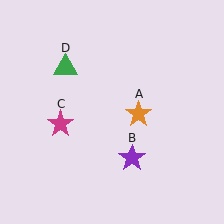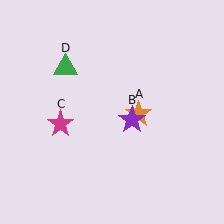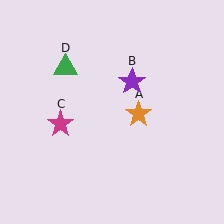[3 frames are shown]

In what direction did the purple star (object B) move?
The purple star (object B) moved up.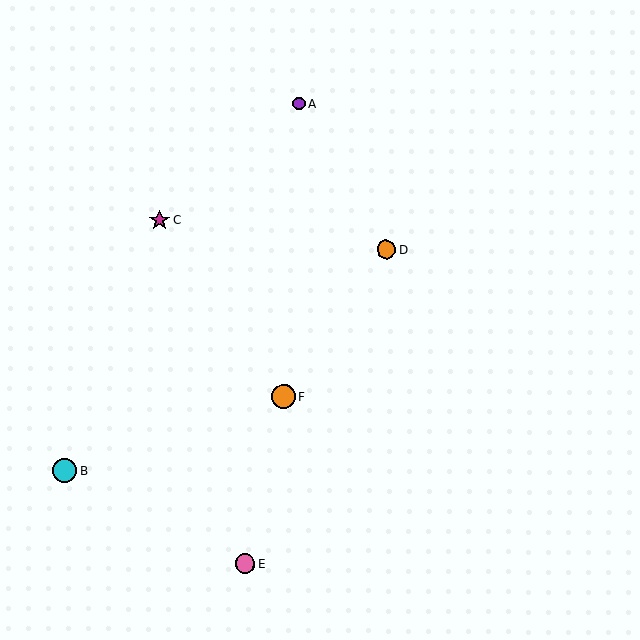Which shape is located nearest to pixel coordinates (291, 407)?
The orange circle (labeled F) at (284, 396) is nearest to that location.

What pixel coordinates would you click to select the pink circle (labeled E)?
Click at (245, 564) to select the pink circle E.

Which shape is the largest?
The orange circle (labeled F) is the largest.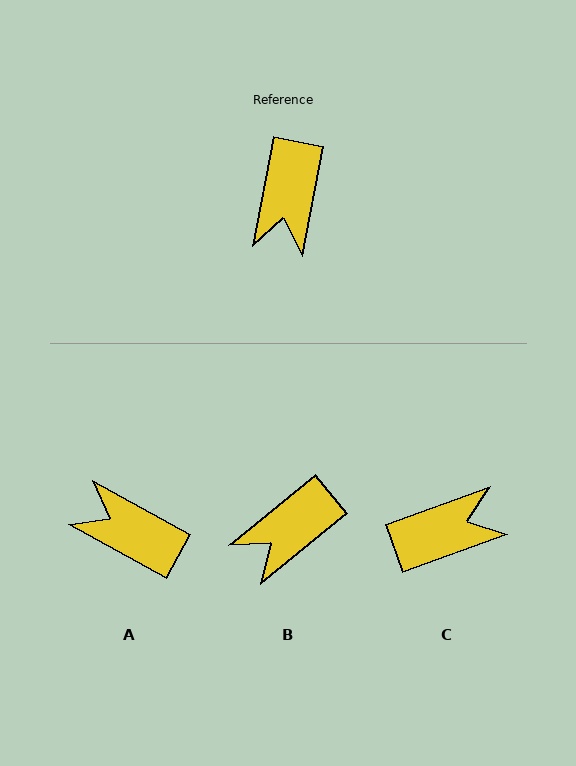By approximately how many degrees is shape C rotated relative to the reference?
Approximately 120 degrees counter-clockwise.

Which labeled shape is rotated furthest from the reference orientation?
C, about 120 degrees away.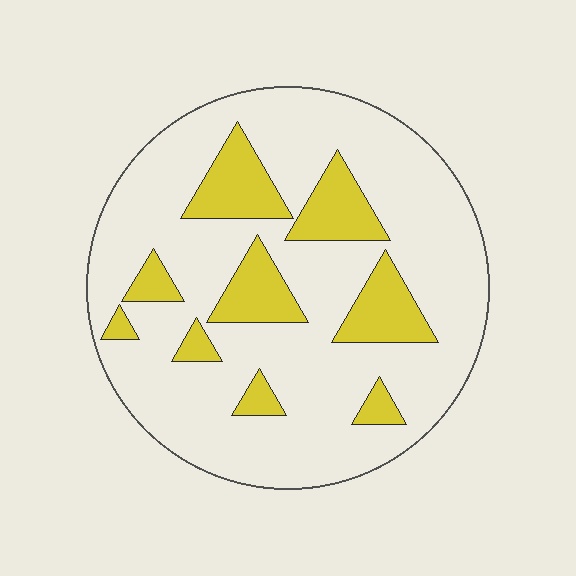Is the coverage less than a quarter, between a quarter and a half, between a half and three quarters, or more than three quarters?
Less than a quarter.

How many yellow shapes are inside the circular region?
9.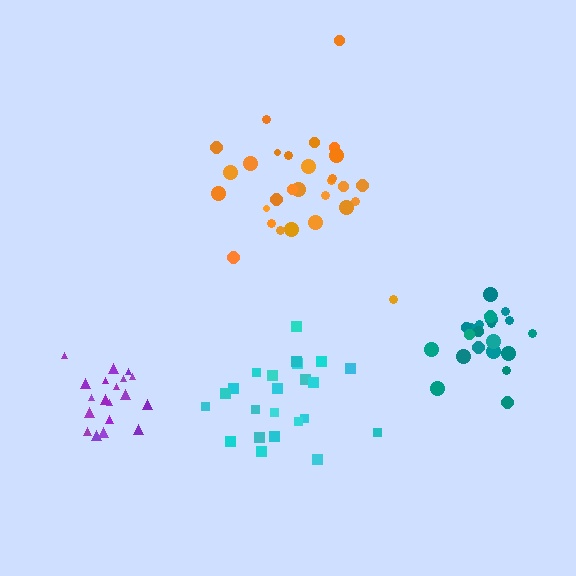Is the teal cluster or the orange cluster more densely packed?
Teal.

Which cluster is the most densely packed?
Purple.